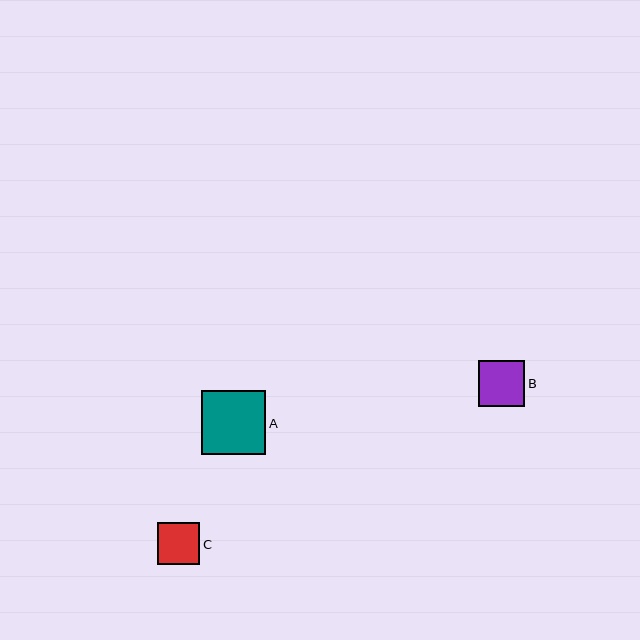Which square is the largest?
Square A is the largest with a size of approximately 64 pixels.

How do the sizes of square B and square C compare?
Square B and square C are approximately the same size.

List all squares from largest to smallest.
From largest to smallest: A, B, C.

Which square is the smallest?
Square C is the smallest with a size of approximately 42 pixels.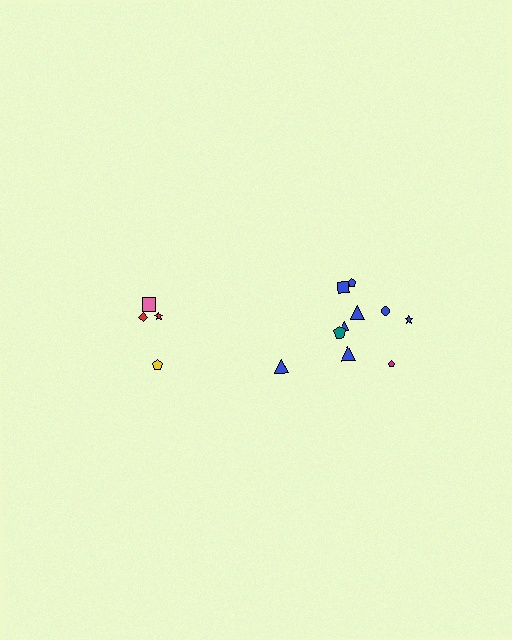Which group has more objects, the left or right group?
The right group.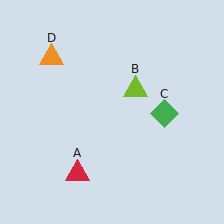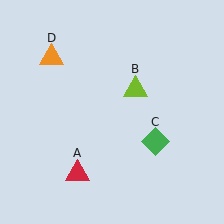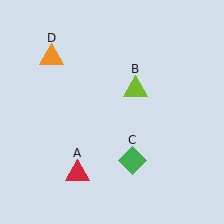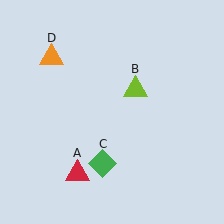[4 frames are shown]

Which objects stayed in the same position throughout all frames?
Red triangle (object A) and lime triangle (object B) and orange triangle (object D) remained stationary.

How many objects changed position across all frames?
1 object changed position: green diamond (object C).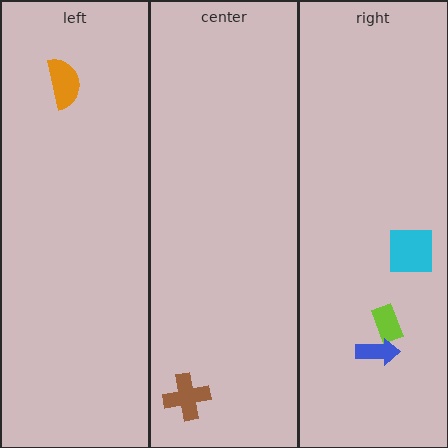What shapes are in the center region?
The brown cross.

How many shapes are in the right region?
3.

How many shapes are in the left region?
1.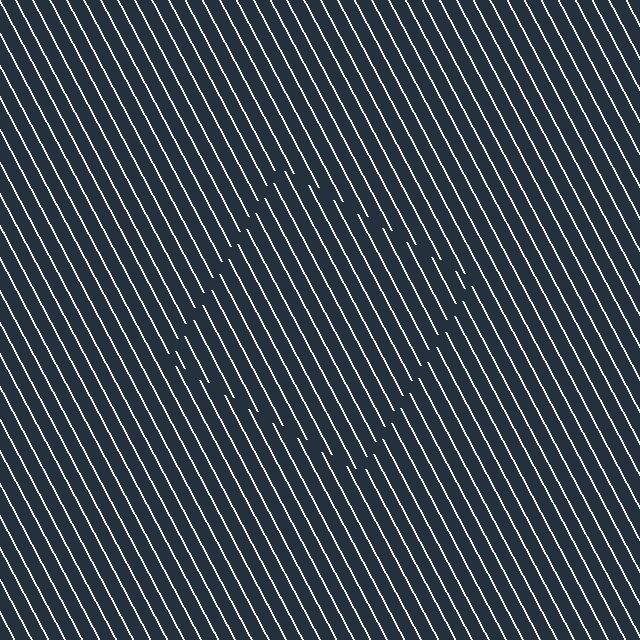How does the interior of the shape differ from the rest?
The interior of the shape contains the same grating, shifted by half a period — the contour is defined by the phase discontinuity where line-ends from the inner and outer gratings abut.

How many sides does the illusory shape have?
4 sides — the line-ends trace a square.